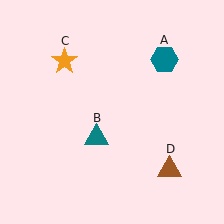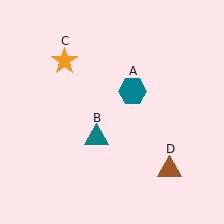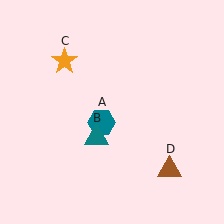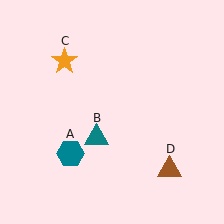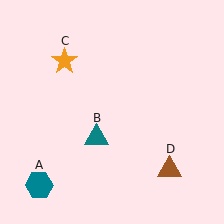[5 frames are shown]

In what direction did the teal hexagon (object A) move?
The teal hexagon (object A) moved down and to the left.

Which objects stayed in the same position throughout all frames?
Teal triangle (object B) and orange star (object C) and brown triangle (object D) remained stationary.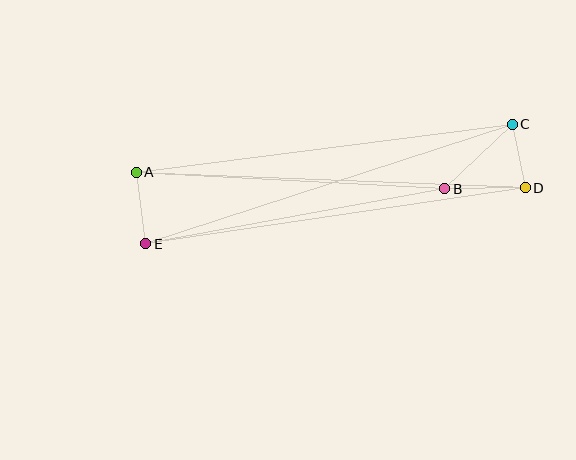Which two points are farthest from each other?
Points A and D are farthest from each other.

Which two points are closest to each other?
Points C and D are closest to each other.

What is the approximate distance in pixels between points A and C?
The distance between A and C is approximately 379 pixels.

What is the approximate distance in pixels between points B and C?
The distance between B and C is approximately 93 pixels.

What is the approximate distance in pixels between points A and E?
The distance between A and E is approximately 72 pixels.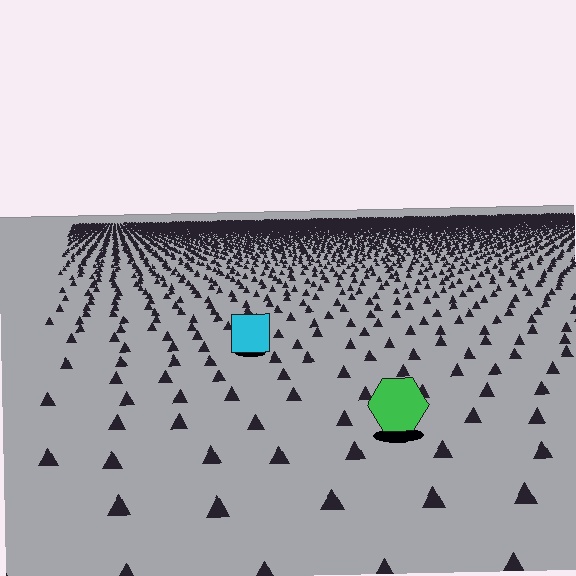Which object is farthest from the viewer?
The cyan square is farthest from the viewer. It appears smaller and the ground texture around it is denser.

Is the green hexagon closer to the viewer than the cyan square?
Yes. The green hexagon is closer — you can tell from the texture gradient: the ground texture is coarser near it.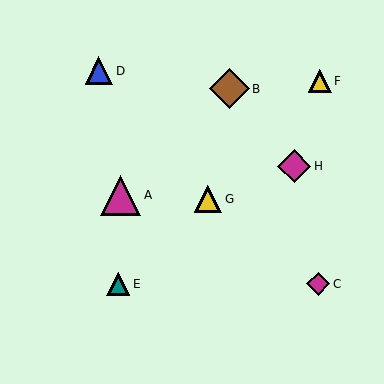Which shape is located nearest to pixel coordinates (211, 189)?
The yellow triangle (labeled G) at (208, 199) is nearest to that location.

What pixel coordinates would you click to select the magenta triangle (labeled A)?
Click at (121, 195) to select the magenta triangle A.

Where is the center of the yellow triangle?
The center of the yellow triangle is at (320, 81).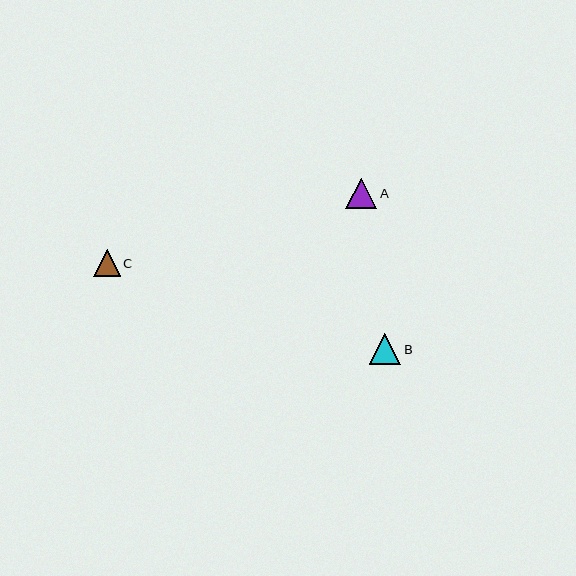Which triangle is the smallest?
Triangle C is the smallest with a size of approximately 27 pixels.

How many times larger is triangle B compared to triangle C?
Triangle B is approximately 1.2 times the size of triangle C.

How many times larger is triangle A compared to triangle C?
Triangle A is approximately 1.1 times the size of triangle C.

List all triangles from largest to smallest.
From largest to smallest: B, A, C.